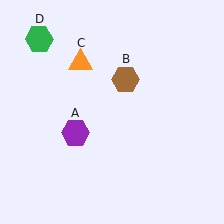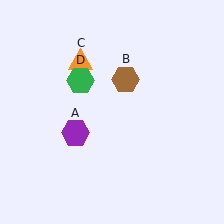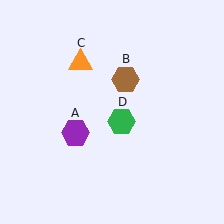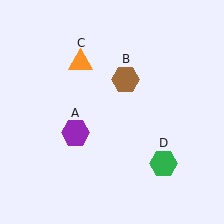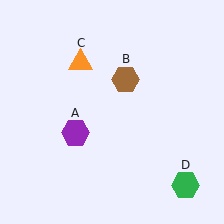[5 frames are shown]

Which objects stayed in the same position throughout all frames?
Purple hexagon (object A) and brown hexagon (object B) and orange triangle (object C) remained stationary.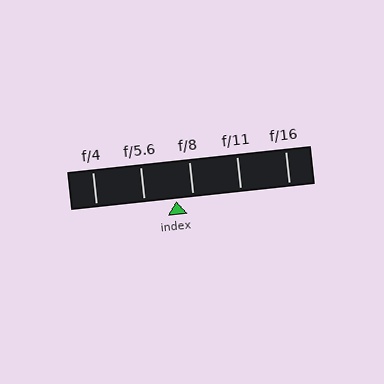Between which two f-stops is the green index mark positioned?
The index mark is between f/5.6 and f/8.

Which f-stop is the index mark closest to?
The index mark is closest to f/8.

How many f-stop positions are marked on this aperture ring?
There are 5 f-stop positions marked.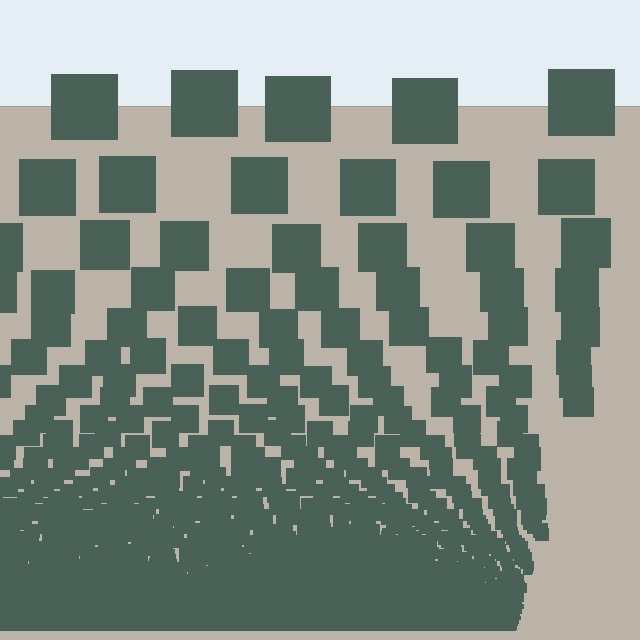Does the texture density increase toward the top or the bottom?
Density increases toward the bottom.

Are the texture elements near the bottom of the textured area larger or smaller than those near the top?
Smaller. The gradient is inverted — elements near the bottom are smaller and denser.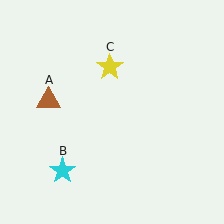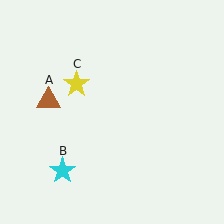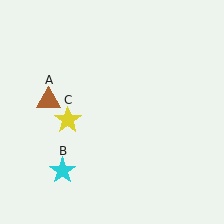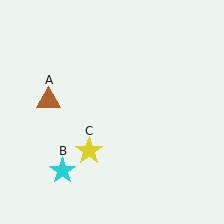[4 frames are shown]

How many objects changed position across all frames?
1 object changed position: yellow star (object C).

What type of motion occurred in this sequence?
The yellow star (object C) rotated counterclockwise around the center of the scene.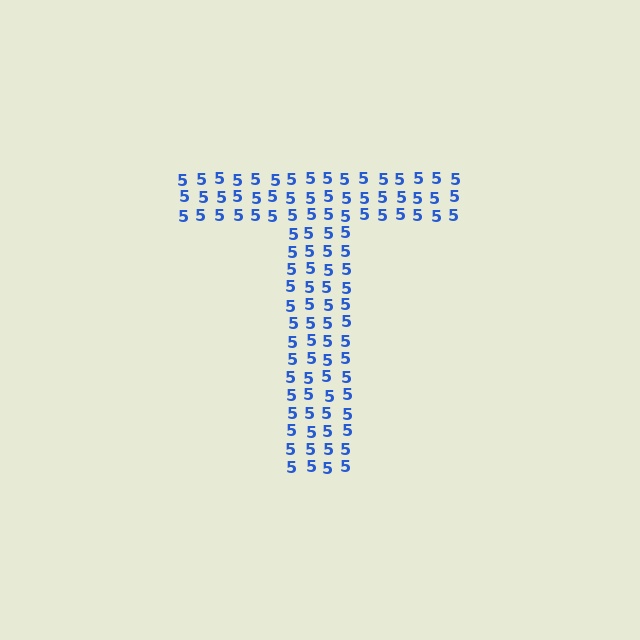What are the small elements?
The small elements are digit 5's.